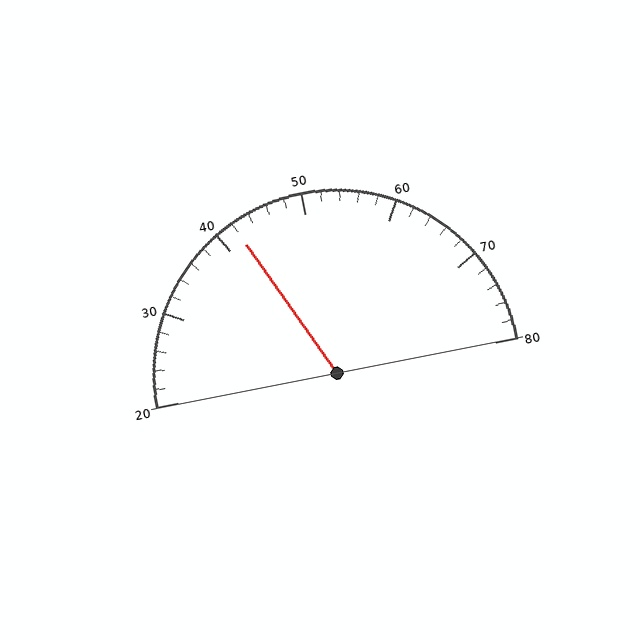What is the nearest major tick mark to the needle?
The nearest major tick mark is 40.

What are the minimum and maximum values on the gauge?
The gauge ranges from 20 to 80.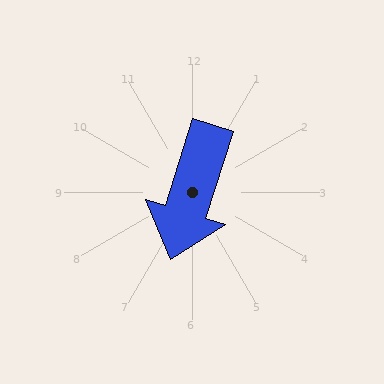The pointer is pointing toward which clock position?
Roughly 7 o'clock.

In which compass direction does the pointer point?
South.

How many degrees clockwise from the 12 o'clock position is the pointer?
Approximately 197 degrees.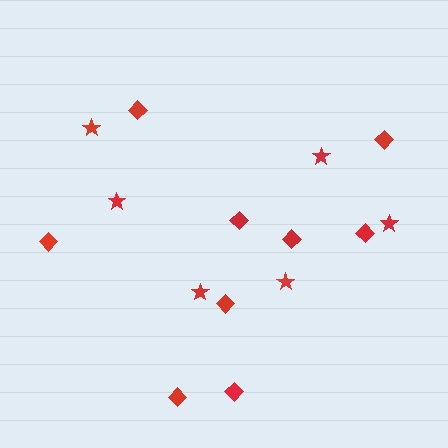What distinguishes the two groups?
There are 2 groups: one group of diamonds (9) and one group of stars (6).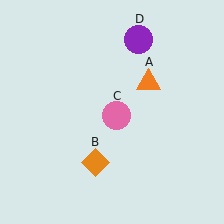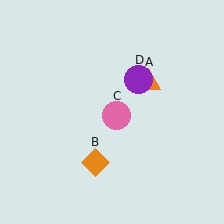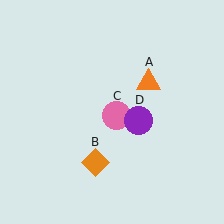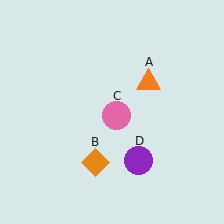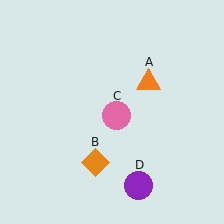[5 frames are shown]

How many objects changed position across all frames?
1 object changed position: purple circle (object D).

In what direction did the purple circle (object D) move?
The purple circle (object D) moved down.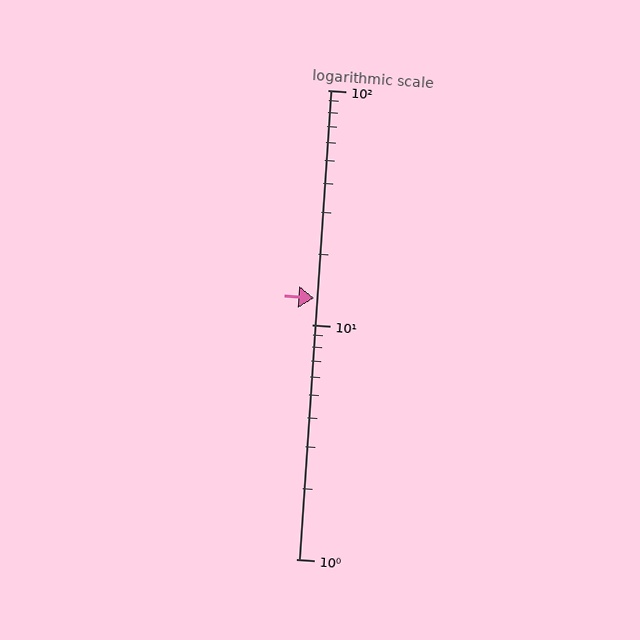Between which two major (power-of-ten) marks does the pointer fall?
The pointer is between 10 and 100.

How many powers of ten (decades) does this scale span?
The scale spans 2 decades, from 1 to 100.